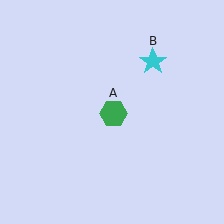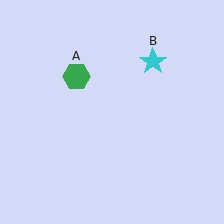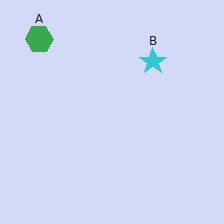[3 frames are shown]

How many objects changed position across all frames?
1 object changed position: green hexagon (object A).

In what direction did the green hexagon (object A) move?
The green hexagon (object A) moved up and to the left.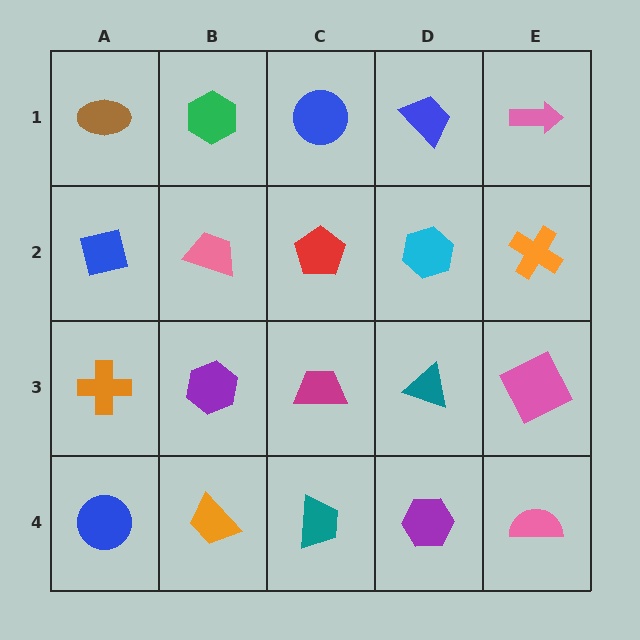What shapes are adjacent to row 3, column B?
A pink trapezoid (row 2, column B), an orange trapezoid (row 4, column B), an orange cross (row 3, column A), a magenta trapezoid (row 3, column C).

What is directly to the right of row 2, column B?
A red pentagon.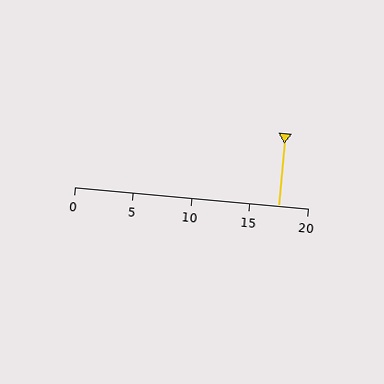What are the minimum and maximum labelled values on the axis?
The axis runs from 0 to 20.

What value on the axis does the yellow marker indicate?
The marker indicates approximately 17.5.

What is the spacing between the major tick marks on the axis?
The major ticks are spaced 5 apart.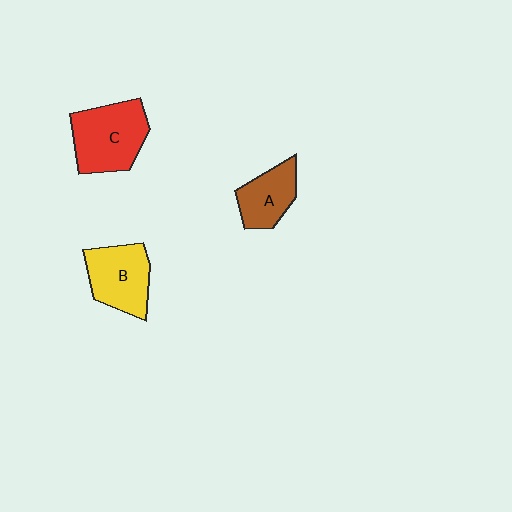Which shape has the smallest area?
Shape A (brown).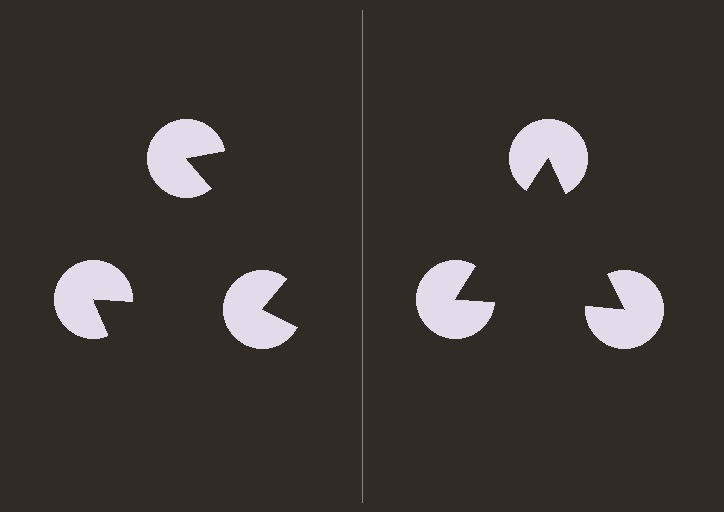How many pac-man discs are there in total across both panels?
6 — 3 on each side.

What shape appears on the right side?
An illusory triangle.